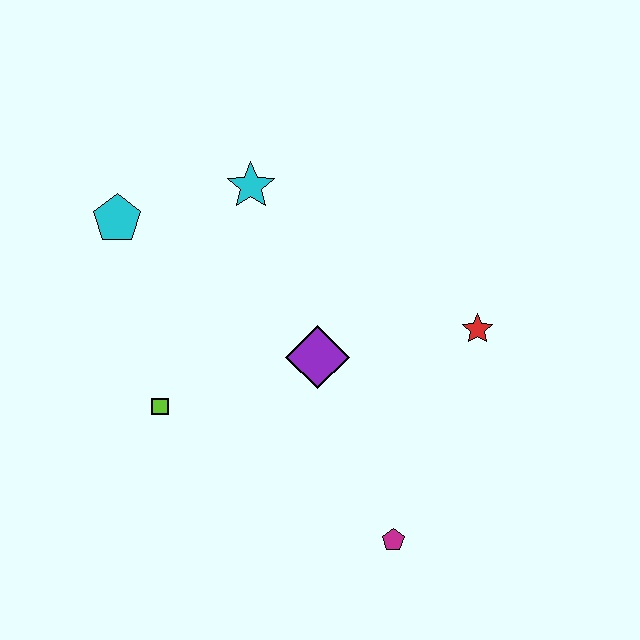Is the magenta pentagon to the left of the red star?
Yes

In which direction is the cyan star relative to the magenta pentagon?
The cyan star is above the magenta pentagon.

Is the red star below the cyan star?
Yes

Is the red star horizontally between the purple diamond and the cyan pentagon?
No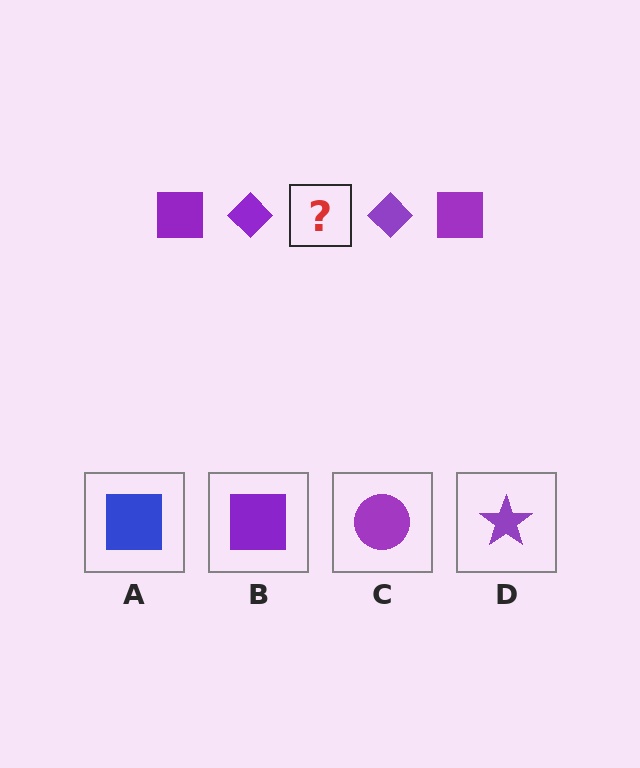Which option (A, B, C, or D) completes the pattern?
B.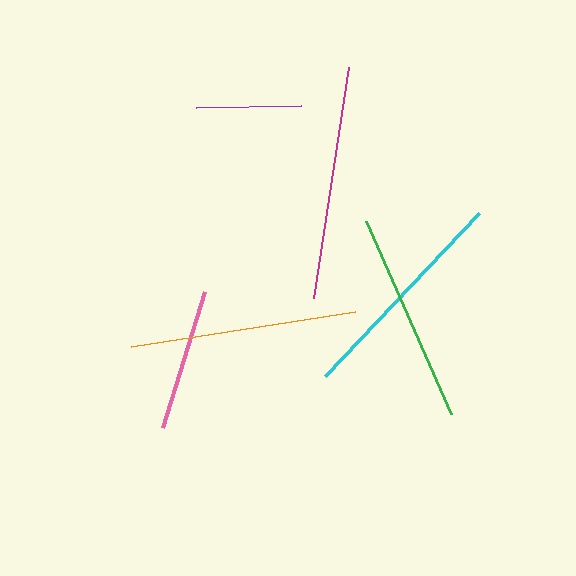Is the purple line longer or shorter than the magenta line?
The magenta line is longer than the purple line.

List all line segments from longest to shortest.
From longest to shortest: magenta, orange, cyan, green, pink, purple.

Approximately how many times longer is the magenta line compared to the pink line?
The magenta line is approximately 1.6 times the length of the pink line.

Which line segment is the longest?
The magenta line is the longest at approximately 234 pixels.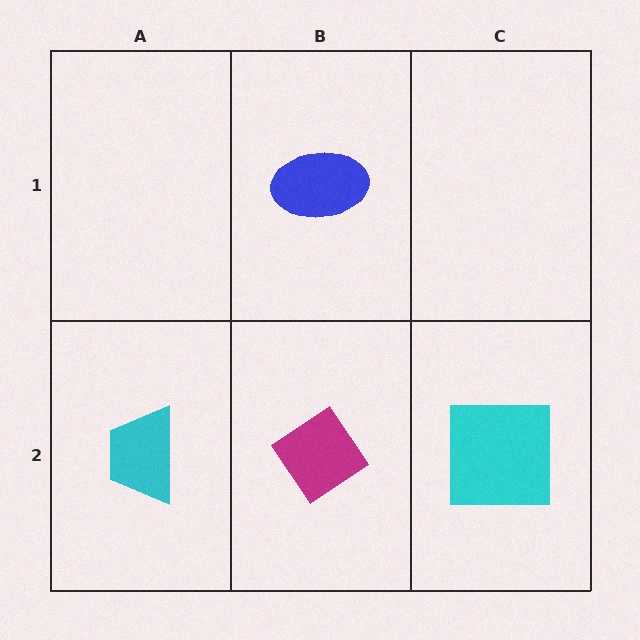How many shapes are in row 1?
1 shape.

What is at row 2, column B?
A magenta diamond.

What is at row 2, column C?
A cyan square.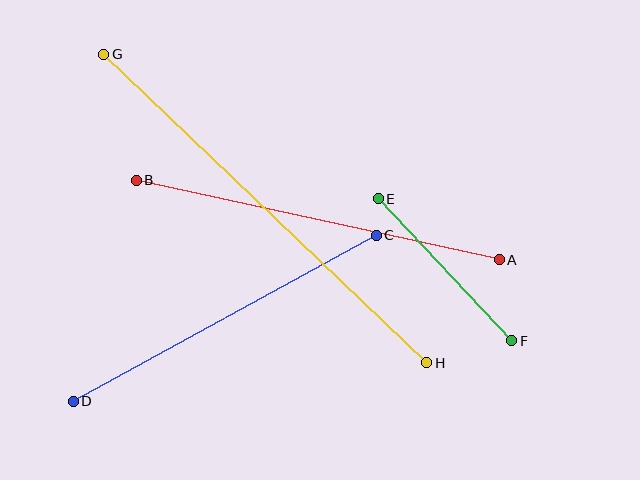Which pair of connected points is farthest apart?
Points G and H are farthest apart.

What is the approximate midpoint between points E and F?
The midpoint is at approximately (445, 270) pixels.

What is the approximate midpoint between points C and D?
The midpoint is at approximately (225, 318) pixels.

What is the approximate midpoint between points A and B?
The midpoint is at approximately (318, 220) pixels.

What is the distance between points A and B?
The distance is approximately 371 pixels.